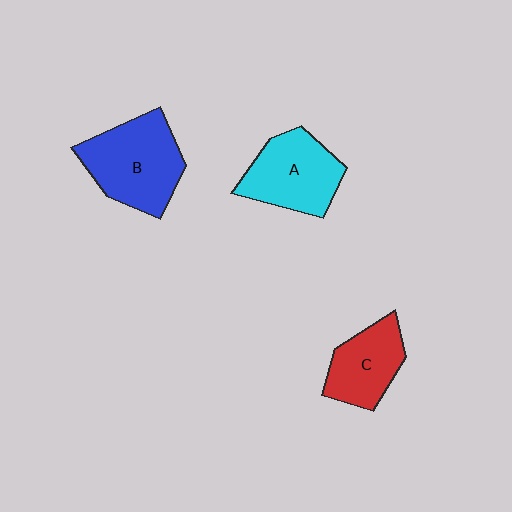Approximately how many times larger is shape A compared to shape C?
Approximately 1.2 times.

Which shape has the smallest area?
Shape C (red).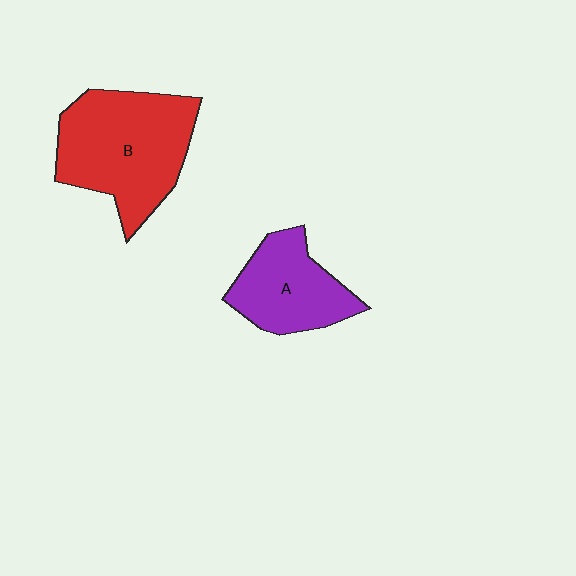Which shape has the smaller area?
Shape A (purple).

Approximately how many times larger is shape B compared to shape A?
Approximately 1.6 times.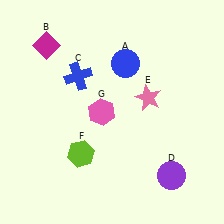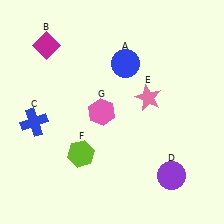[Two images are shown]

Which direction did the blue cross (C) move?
The blue cross (C) moved down.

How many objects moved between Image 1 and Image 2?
1 object moved between the two images.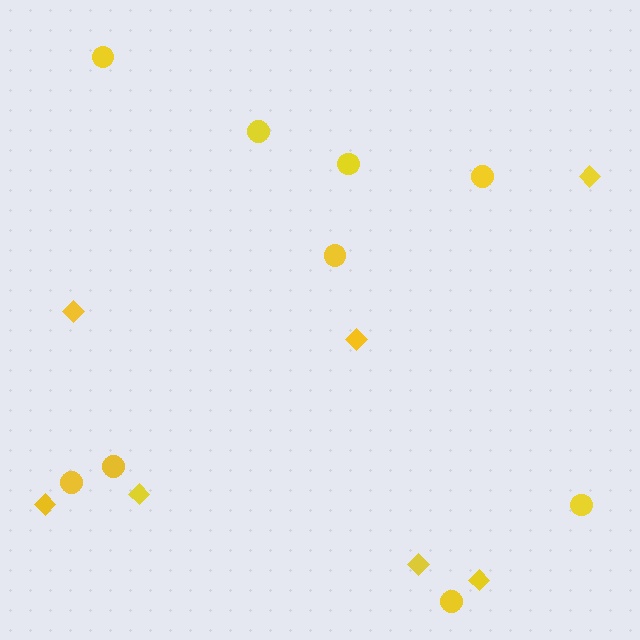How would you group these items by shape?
There are 2 groups: one group of diamonds (7) and one group of circles (9).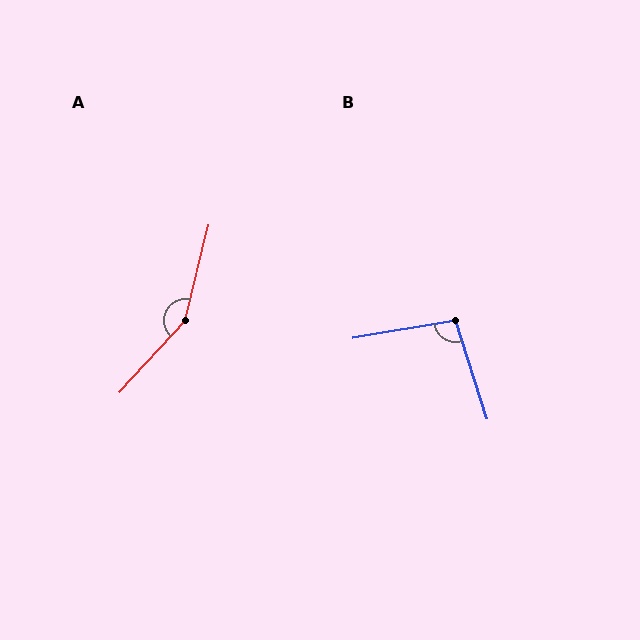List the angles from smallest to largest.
B (98°), A (151°).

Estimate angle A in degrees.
Approximately 151 degrees.